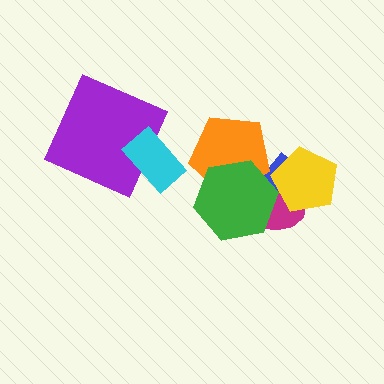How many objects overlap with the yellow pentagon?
2 objects overlap with the yellow pentagon.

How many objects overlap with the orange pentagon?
2 objects overlap with the orange pentagon.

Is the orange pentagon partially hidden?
Yes, it is partially covered by another shape.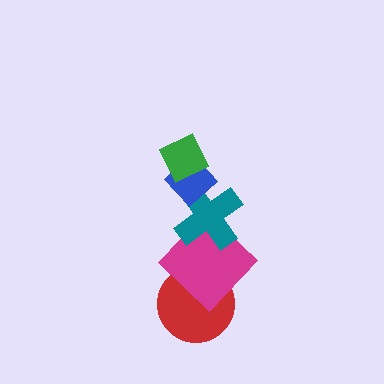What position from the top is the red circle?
The red circle is 5th from the top.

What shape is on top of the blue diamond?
The green diamond is on top of the blue diamond.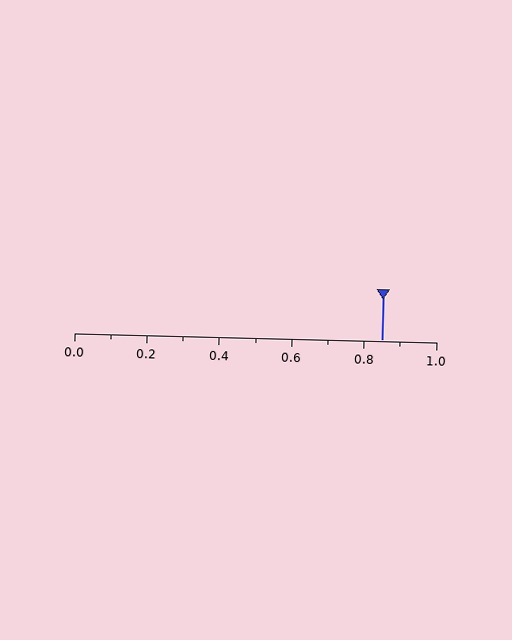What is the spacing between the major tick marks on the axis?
The major ticks are spaced 0.2 apart.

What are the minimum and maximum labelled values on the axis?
The axis runs from 0.0 to 1.0.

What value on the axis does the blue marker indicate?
The marker indicates approximately 0.85.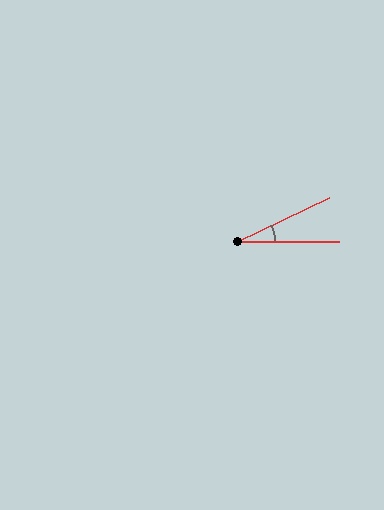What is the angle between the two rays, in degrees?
Approximately 25 degrees.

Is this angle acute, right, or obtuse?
It is acute.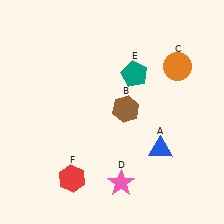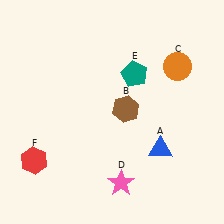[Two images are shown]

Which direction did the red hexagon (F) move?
The red hexagon (F) moved left.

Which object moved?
The red hexagon (F) moved left.